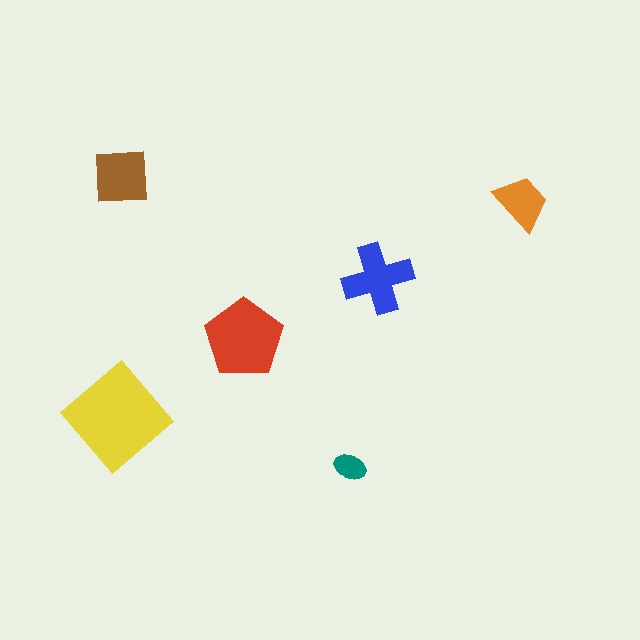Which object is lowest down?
The teal ellipse is bottommost.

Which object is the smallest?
The teal ellipse.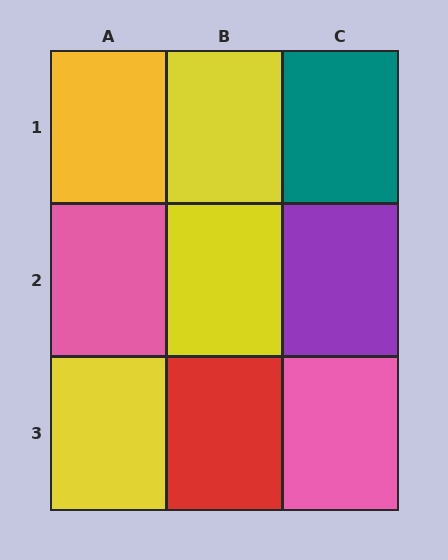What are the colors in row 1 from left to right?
Yellow, yellow, teal.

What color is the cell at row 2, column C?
Purple.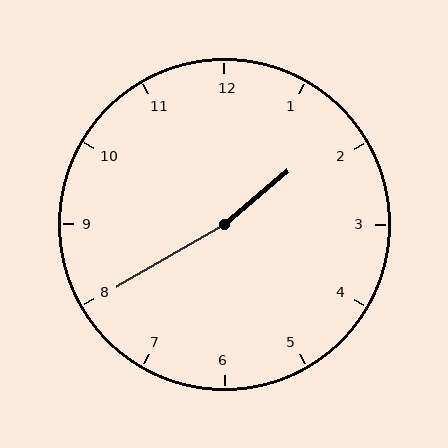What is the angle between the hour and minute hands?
Approximately 170 degrees.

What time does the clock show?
1:40.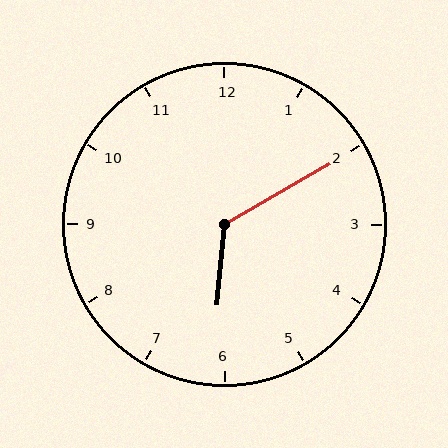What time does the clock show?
6:10.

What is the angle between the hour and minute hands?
Approximately 125 degrees.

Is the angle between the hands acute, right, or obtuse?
It is obtuse.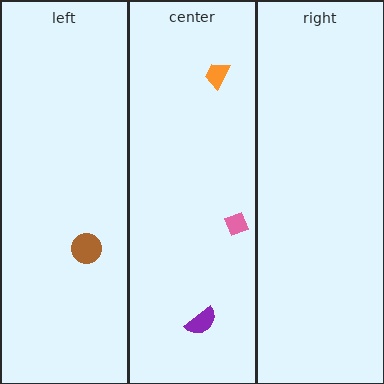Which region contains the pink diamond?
The center region.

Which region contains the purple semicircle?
The center region.